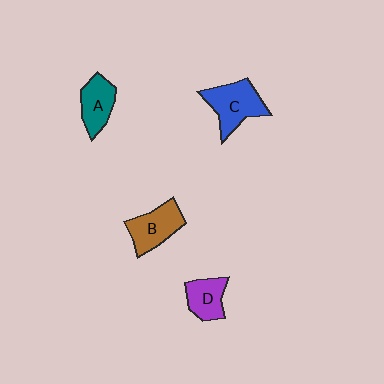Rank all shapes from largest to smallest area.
From largest to smallest: C (blue), B (brown), A (teal), D (purple).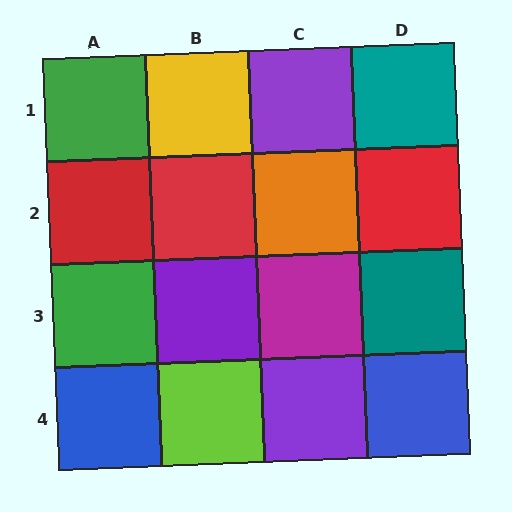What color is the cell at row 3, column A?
Green.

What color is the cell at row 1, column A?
Green.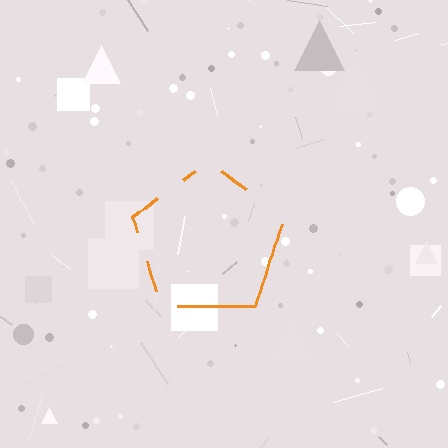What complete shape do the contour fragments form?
The contour fragments form a pentagon.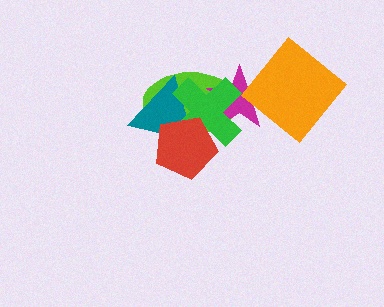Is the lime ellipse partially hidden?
Yes, it is partially covered by another shape.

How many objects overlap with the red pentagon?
3 objects overlap with the red pentagon.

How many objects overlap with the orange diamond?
1 object overlaps with the orange diamond.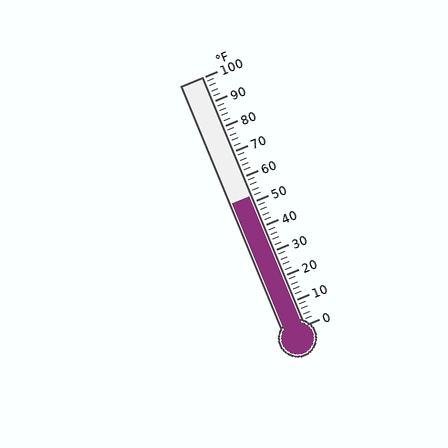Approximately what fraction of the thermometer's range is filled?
The thermometer is filled to approximately 50% of its range.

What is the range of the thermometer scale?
The thermometer scale ranges from 0°F to 100°F.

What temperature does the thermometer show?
The thermometer shows approximately 52°F.